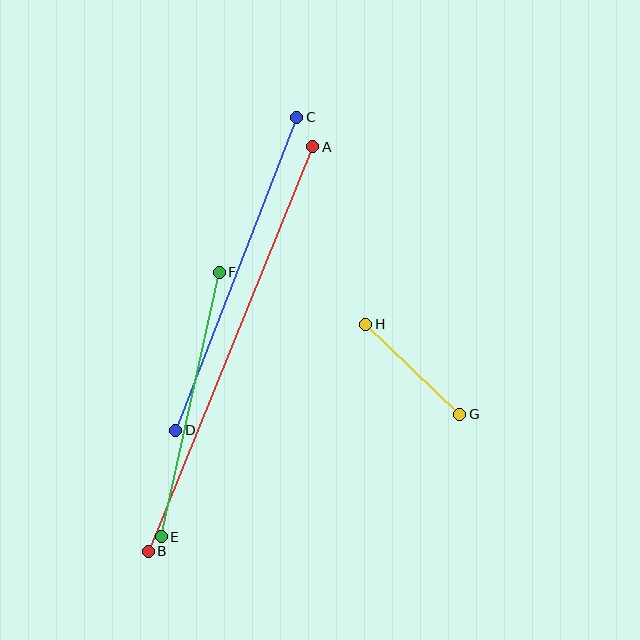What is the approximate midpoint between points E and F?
The midpoint is at approximately (190, 405) pixels.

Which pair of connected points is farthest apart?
Points A and B are farthest apart.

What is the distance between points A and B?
The distance is approximately 437 pixels.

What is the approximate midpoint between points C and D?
The midpoint is at approximately (236, 274) pixels.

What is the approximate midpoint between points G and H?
The midpoint is at approximately (413, 369) pixels.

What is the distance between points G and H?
The distance is approximately 130 pixels.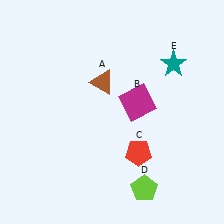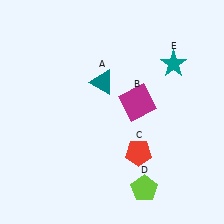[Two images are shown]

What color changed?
The triangle (A) changed from brown in Image 1 to teal in Image 2.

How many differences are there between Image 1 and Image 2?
There is 1 difference between the two images.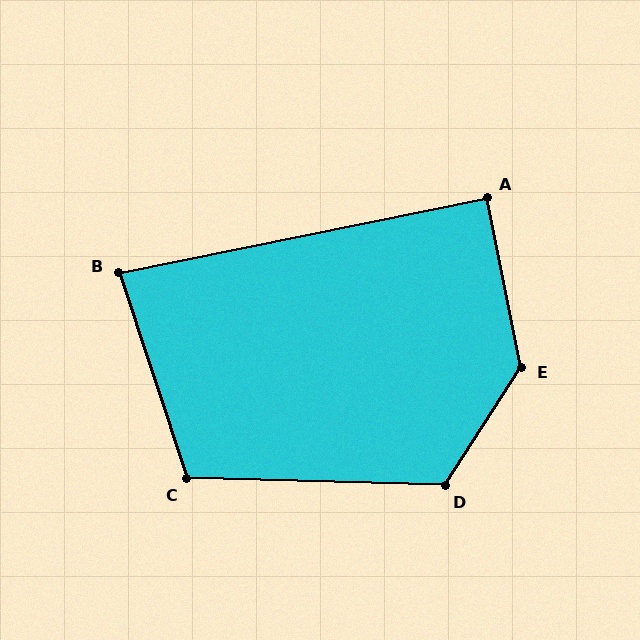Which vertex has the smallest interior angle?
B, at approximately 83 degrees.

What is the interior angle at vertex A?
Approximately 90 degrees (approximately right).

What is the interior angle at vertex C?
Approximately 110 degrees (obtuse).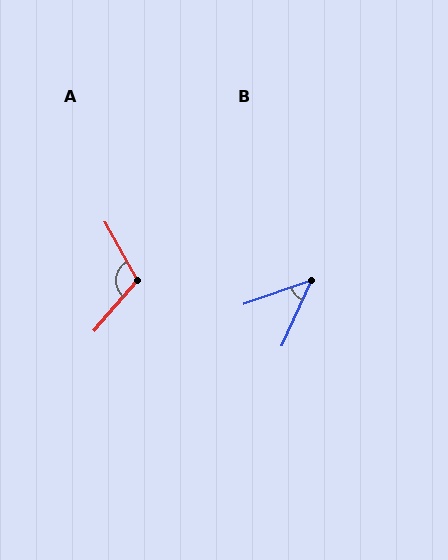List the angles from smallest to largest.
B (46°), A (110°).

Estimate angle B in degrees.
Approximately 46 degrees.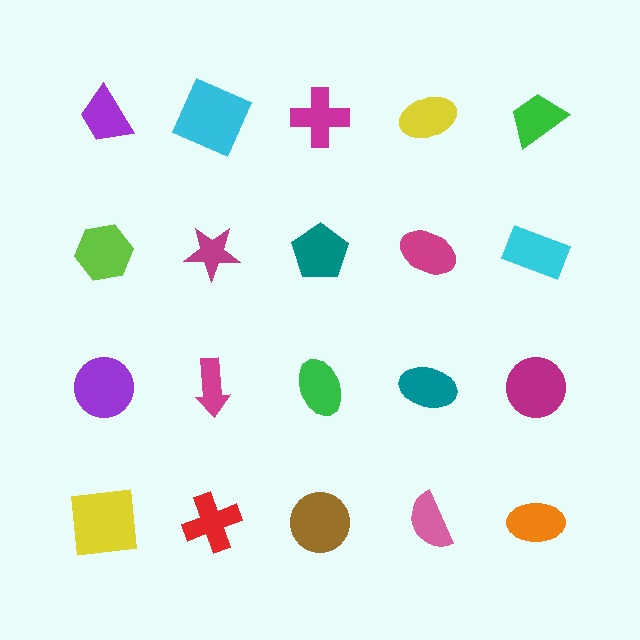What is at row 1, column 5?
A green trapezoid.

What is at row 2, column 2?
A magenta star.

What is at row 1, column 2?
A cyan square.